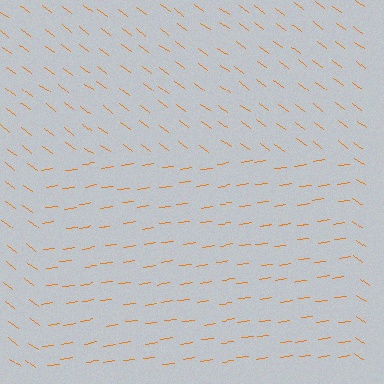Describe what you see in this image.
The image is filled with small orange line segments. A rectangle region in the image has lines oriented differently from the surrounding lines, creating a visible texture boundary.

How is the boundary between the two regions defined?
The boundary is defined purely by a change in line orientation (approximately 45 degrees difference). All lines are the same color and thickness.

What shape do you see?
I see a rectangle.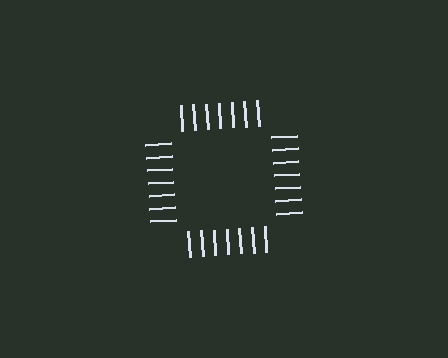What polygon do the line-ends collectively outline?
An illusory square — the line segments terminate on its edges but no continuous stroke is drawn.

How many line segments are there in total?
28 — 7 along each of the 4 edges.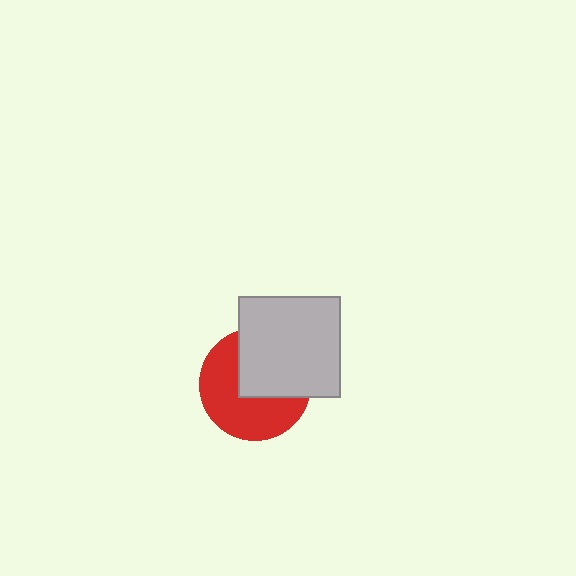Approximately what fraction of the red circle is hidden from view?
Roughly 44% of the red circle is hidden behind the light gray square.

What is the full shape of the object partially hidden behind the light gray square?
The partially hidden object is a red circle.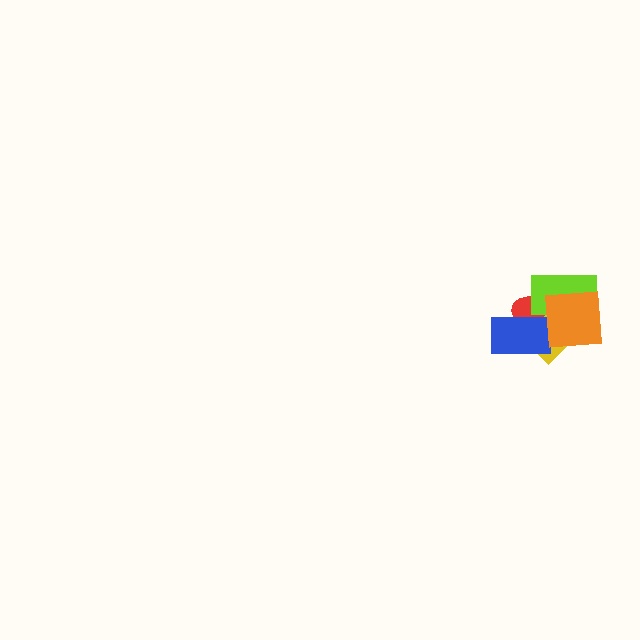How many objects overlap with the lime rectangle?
3 objects overlap with the lime rectangle.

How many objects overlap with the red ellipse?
4 objects overlap with the red ellipse.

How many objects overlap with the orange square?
3 objects overlap with the orange square.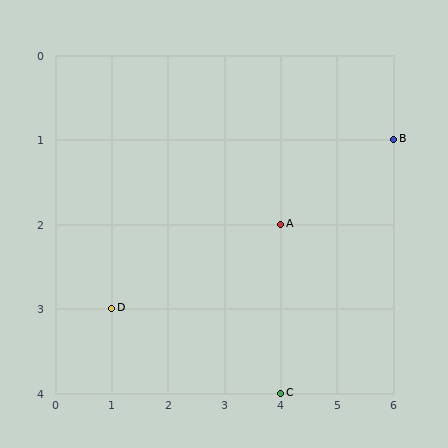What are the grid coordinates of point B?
Point B is at grid coordinates (6, 1).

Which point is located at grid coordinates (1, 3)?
Point D is at (1, 3).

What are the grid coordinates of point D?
Point D is at grid coordinates (1, 3).